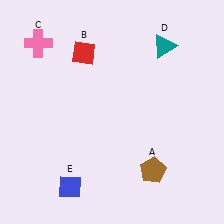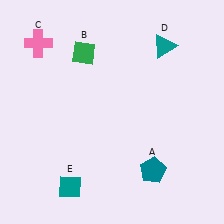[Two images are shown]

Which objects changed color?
A changed from brown to teal. B changed from red to green. E changed from blue to teal.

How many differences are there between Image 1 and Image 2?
There are 3 differences between the two images.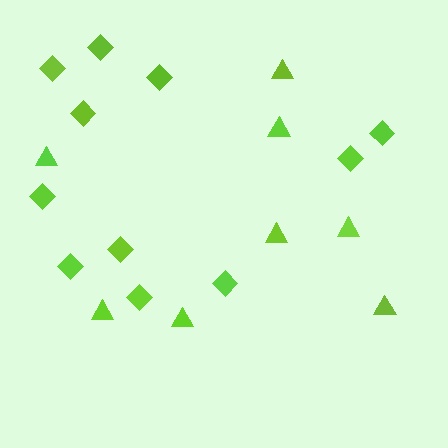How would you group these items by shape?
There are 2 groups: one group of diamonds (11) and one group of triangles (8).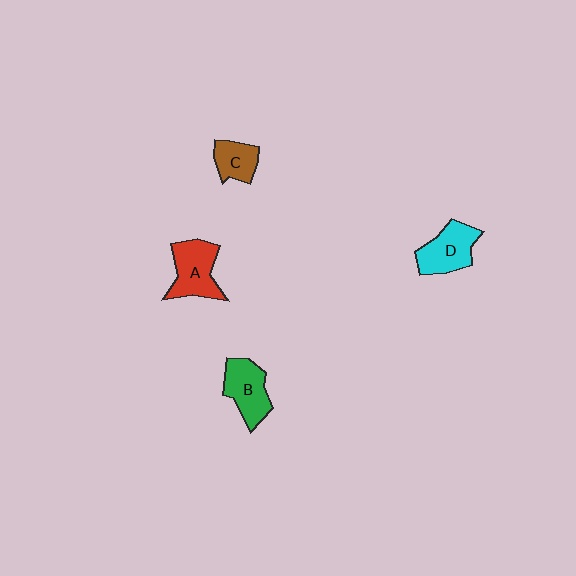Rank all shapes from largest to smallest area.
From largest to smallest: A (red), D (cyan), B (green), C (brown).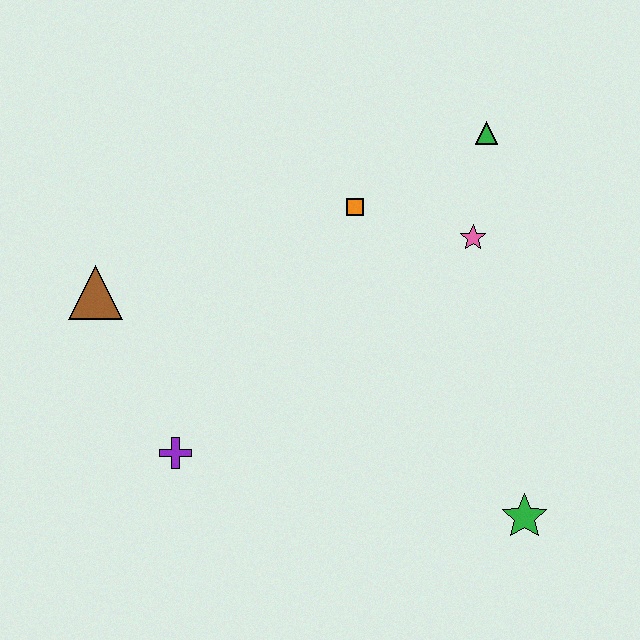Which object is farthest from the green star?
The brown triangle is farthest from the green star.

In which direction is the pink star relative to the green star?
The pink star is above the green star.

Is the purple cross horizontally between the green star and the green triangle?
No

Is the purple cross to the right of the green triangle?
No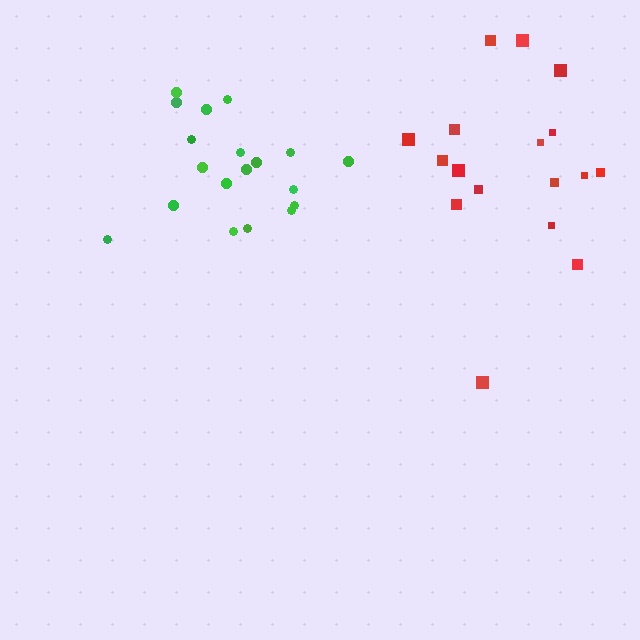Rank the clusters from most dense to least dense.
green, red.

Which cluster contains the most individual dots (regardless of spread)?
Green (19).